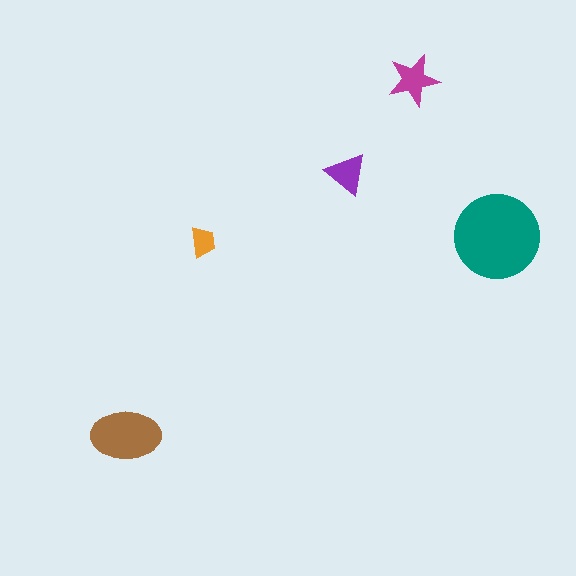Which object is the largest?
The teal circle.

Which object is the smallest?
The orange trapezoid.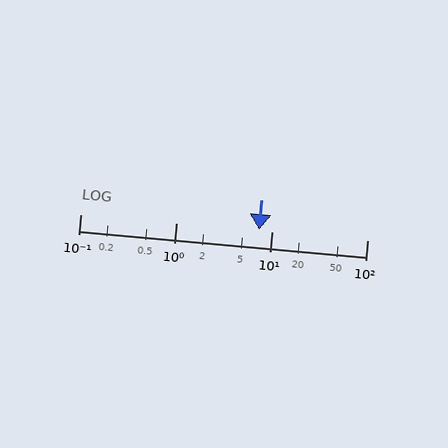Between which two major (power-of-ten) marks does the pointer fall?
The pointer is between 1 and 10.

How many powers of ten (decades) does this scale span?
The scale spans 3 decades, from 0.1 to 100.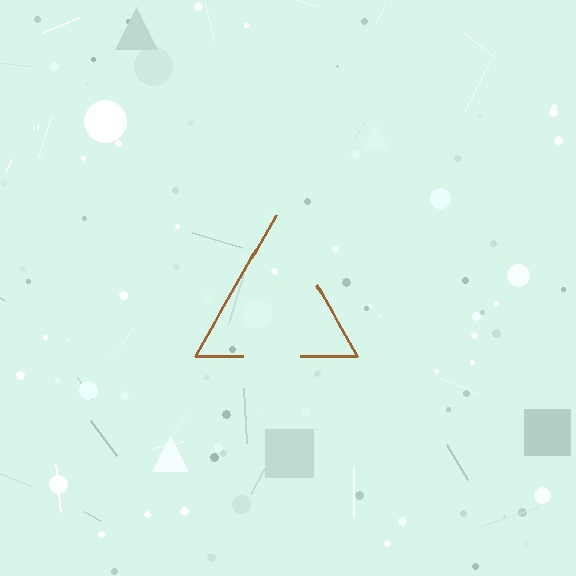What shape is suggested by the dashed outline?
The dashed outline suggests a triangle.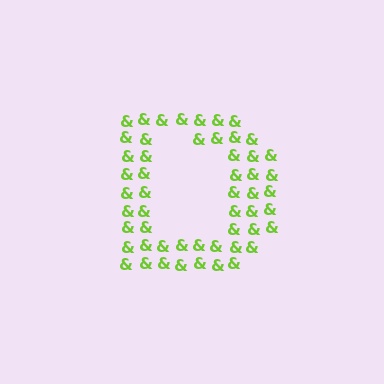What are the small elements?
The small elements are ampersands.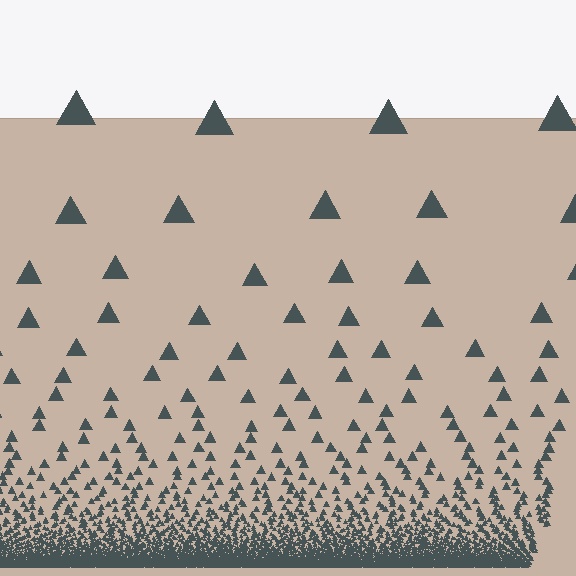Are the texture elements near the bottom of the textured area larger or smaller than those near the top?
Smaller. The gradient is inverted — elements near the bottom are smaller and denser.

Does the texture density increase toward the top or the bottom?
Density increases toward the bottom.